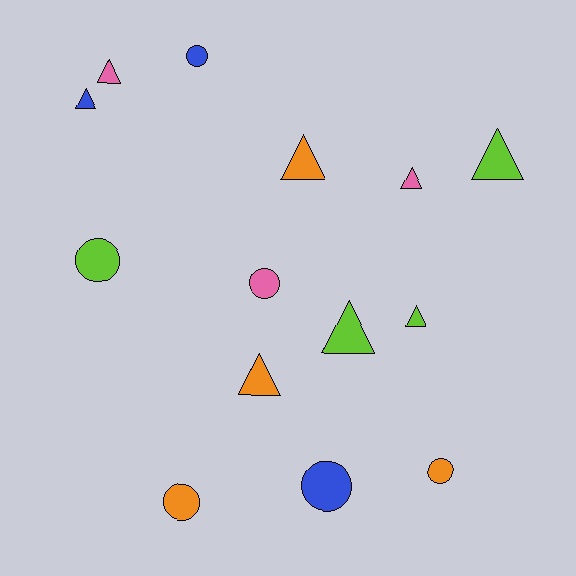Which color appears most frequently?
Lime, with 4 objects.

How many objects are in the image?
There are 14 objects.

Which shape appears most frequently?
Triangle, with 8 objects.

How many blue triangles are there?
There is 1 blue triangle.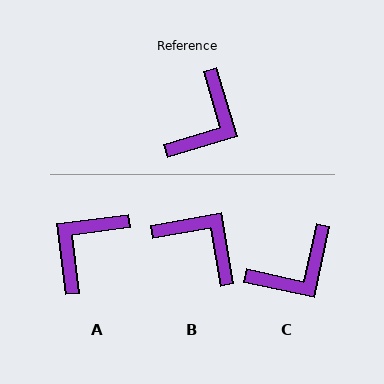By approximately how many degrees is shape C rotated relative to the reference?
Approximately 29 degrees clockwise.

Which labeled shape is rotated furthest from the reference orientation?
A, about 171 degrees away.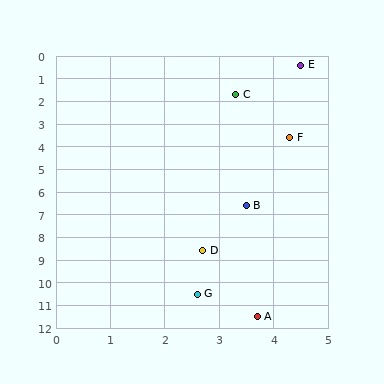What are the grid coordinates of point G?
Point G is at approximately (2.6, 10.5).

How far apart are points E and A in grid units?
Points E and A are about 11.1 grid units apart.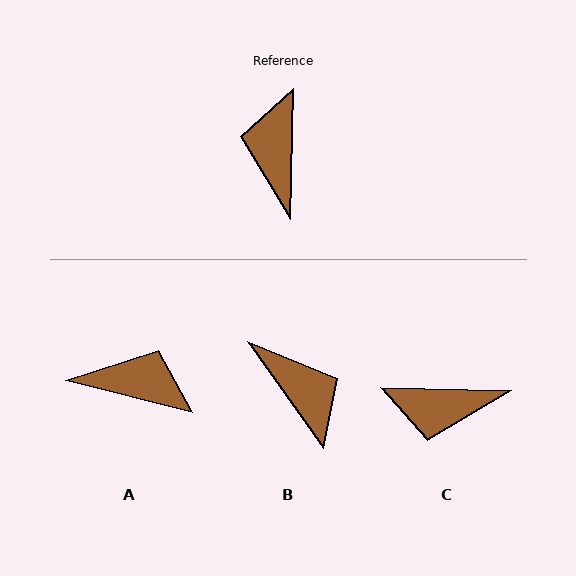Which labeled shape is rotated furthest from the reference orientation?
B, about 143 degrees away.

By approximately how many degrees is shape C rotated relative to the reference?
Approximately 90 degrees counter-clockwise.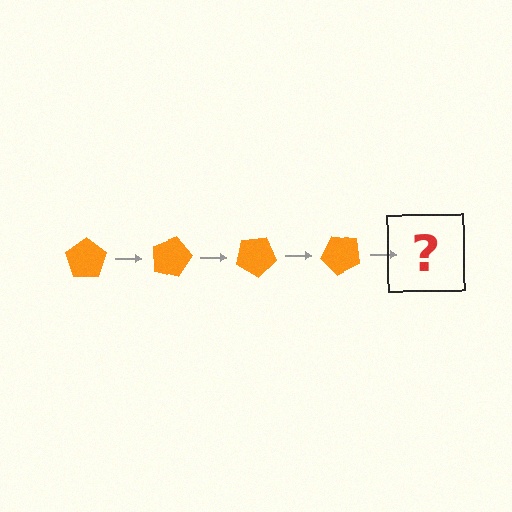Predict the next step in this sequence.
The next step is an orange pentagon rotated 60 degrees.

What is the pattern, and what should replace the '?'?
The pattern is that the pentagon rotates 15 degrees each step. The '?' should be an orange pentagon rotated 60 degrees.